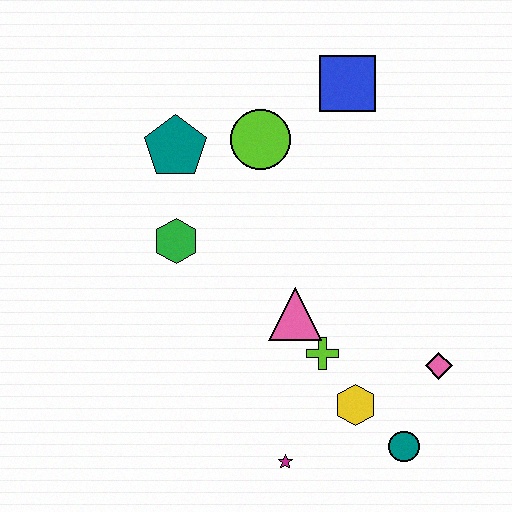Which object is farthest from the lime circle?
The teal circle is farthest from the lime circle.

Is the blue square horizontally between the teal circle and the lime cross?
Yes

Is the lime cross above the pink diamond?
Yes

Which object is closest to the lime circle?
The teal pentagon is closest to the lime circle.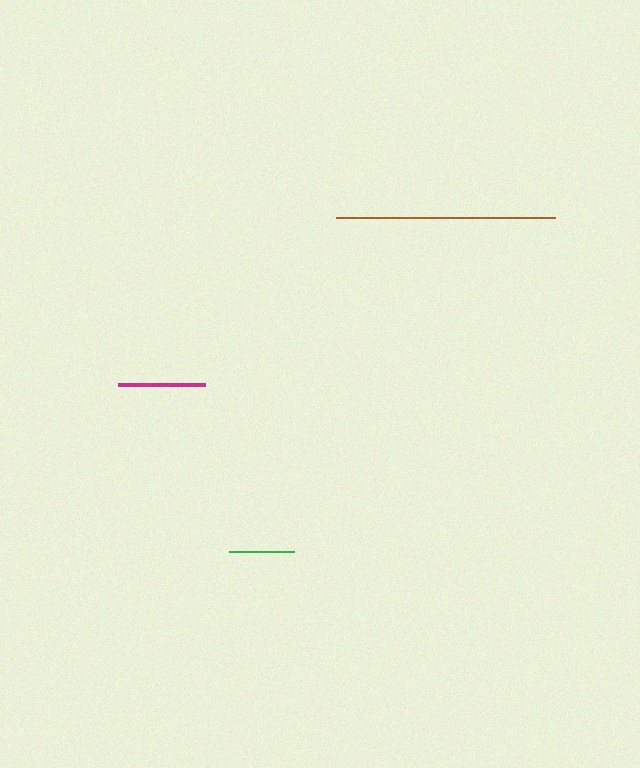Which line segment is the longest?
The brown line is the longest at approximately 219 pixels.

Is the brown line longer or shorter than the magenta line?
The brown line is longer than the magenta line.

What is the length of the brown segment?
The brown segment is approximately 219 pixels long.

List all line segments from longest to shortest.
From longest to shortest: brown, magenta, green.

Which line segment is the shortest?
The green line is the shortest at approximately 65 pixels.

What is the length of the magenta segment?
The magenta segment is approximately 87 pixels long.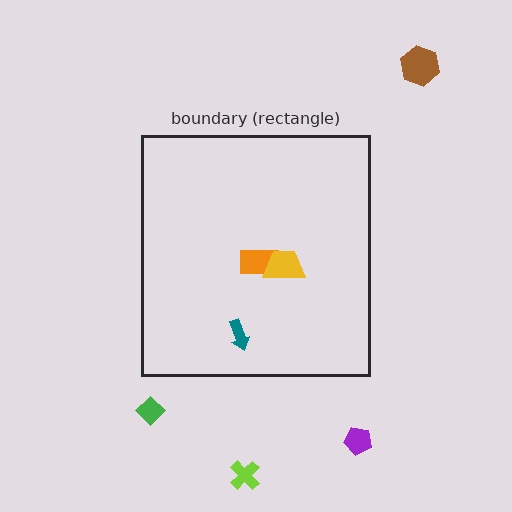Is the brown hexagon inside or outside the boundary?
Outside.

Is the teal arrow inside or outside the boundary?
Inside.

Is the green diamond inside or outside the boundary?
Outside.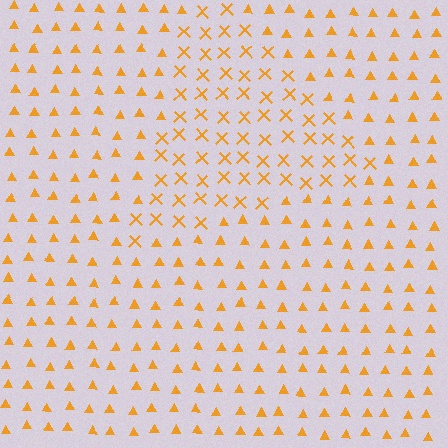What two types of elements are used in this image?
The image uses X marks inside the triangle region and triangles outside it.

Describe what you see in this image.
The image is filled with small orange elements arranged in a uniform grid. A triangle-shaped region contains X marks, while the surrounding area contains triangles. The boundary is defined purely by the change in element shape.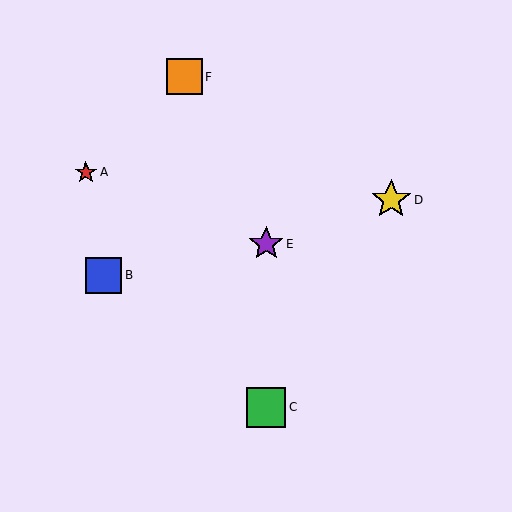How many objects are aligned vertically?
2 objects (C, E) are aligned vertically.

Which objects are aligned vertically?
Objects C, E are aligned vertically.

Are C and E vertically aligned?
Yes, both are at x≈266.